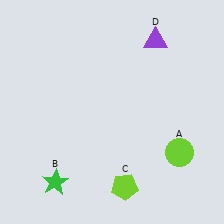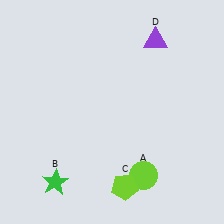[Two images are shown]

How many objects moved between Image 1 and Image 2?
1 object moved between the two images.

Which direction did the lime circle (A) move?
The lime circle (A) moved left.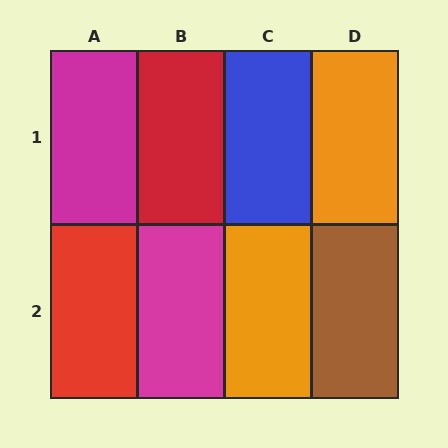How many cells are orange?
2 cells are orange.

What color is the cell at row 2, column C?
Orange.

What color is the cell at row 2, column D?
Brown.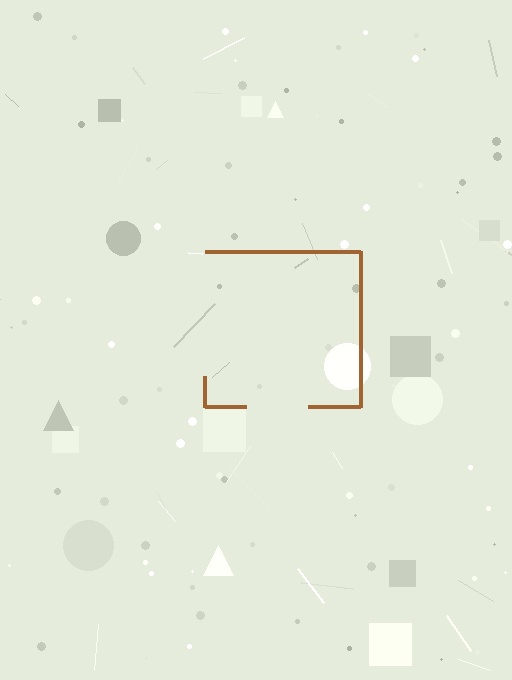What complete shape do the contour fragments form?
The contour fragments form a square.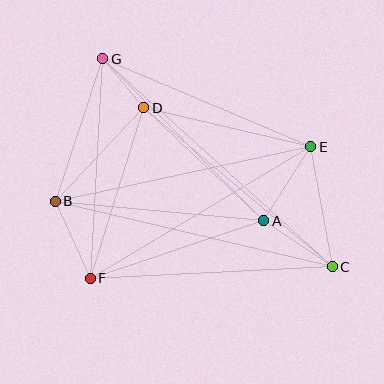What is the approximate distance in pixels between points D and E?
The distance between D and E is approximately 172 pixels.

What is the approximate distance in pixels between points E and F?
The distance between E and F is approximately 257 pixels.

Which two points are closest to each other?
Points D and G are closest to each other.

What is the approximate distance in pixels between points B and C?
The distance between B and C is approximately 284 pixels.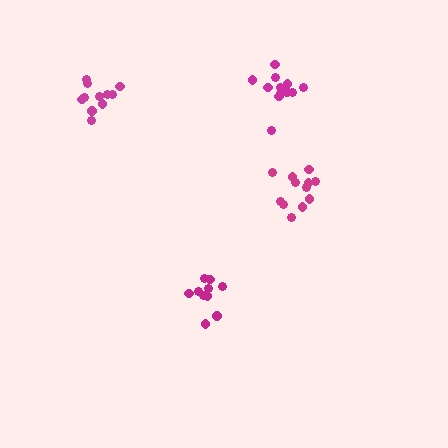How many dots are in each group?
Group 1: 12 dots, Group 2: 13 dots, Group 3: 10 dots, Group 4: 11 dots (46 total).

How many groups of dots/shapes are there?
There are 4 groups.